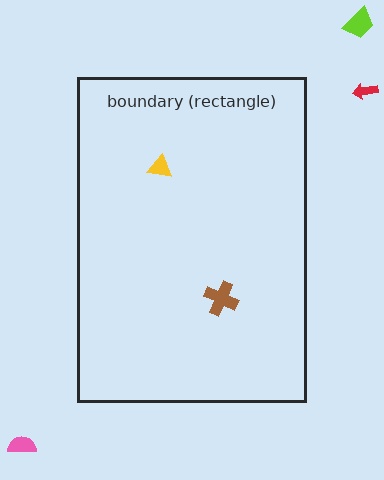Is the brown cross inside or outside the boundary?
Inside.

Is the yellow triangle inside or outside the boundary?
Inside.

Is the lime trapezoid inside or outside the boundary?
Outside.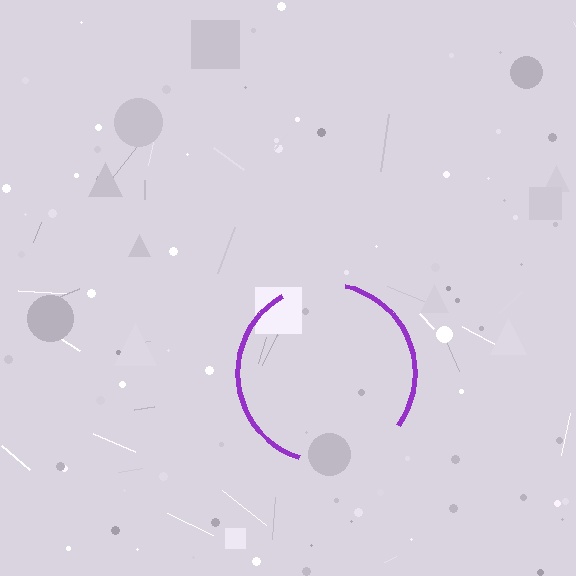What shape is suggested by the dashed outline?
The dashed outline suggests a circle.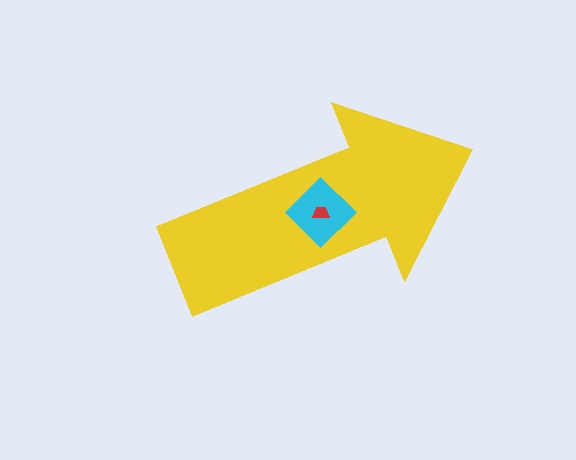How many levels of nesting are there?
3.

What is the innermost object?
The red trapezoid.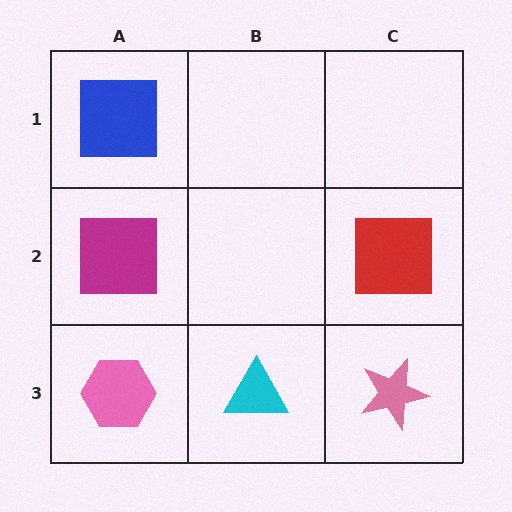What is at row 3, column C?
A pink star.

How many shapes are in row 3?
3 shapes.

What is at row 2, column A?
A magenta square.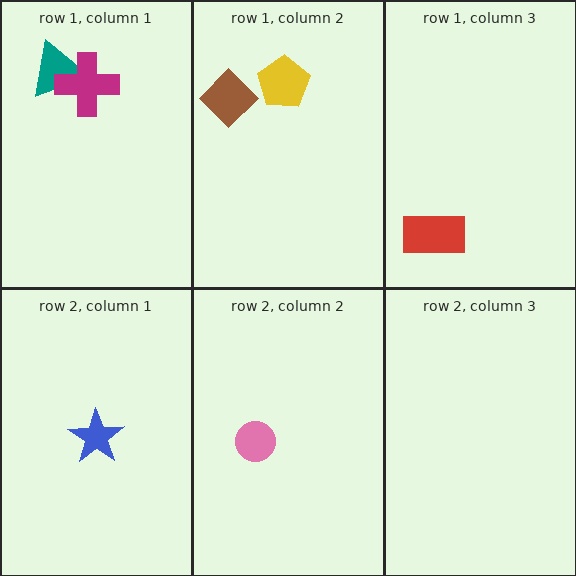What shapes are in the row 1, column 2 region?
The brown diamond, the yellow pentagon.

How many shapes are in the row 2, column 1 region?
1.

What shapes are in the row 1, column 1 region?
The teal triangle, the magenta cross.